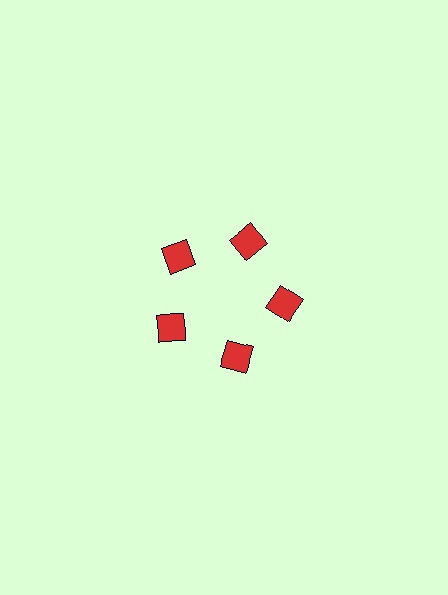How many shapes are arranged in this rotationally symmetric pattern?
There are 5 shapes, arranged in 5 groups of 1.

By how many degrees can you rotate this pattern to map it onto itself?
The pattern maps onto itself every 72 degrees of rotation.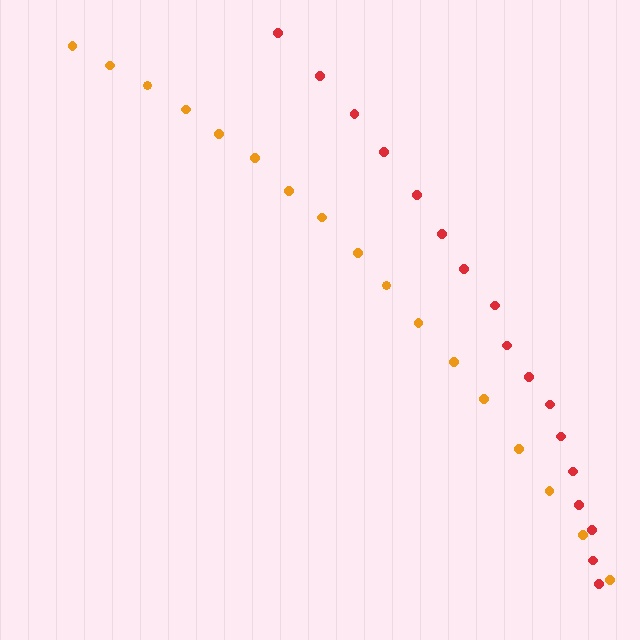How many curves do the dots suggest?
There are 2 distinct paths.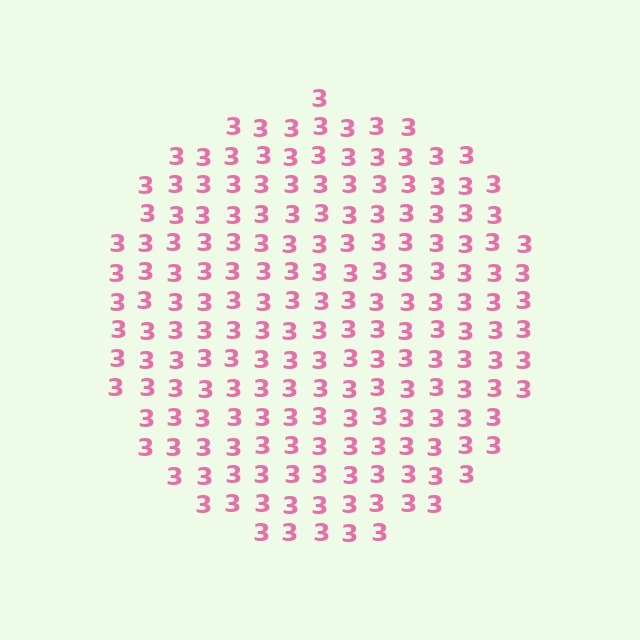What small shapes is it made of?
It is made of small digit 3's.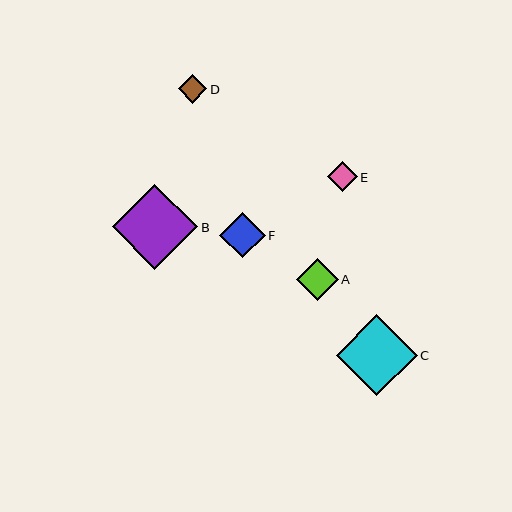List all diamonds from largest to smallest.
From largest to smallest: B, C, F, A, E, D.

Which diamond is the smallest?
Diamond D is the smallest with a size of approximately 29 pixels.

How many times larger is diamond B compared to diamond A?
Diamond B is approximately 2.0 times the size of diamond A.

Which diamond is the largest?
Diamond B is the largest with a size of approximately 85 pixels.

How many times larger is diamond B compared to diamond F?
Diamond B is approximately 1.9 times the size of diamond F.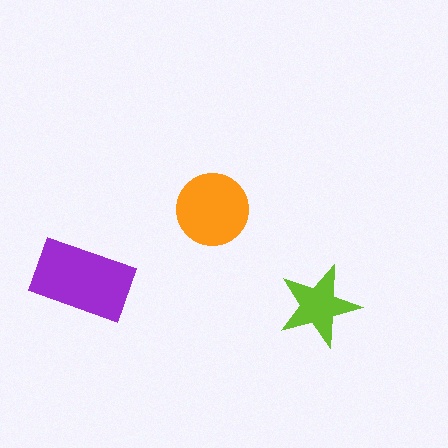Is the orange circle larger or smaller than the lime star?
Larger.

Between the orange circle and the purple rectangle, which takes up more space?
The purple rectangle.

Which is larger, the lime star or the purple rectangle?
The purple rectangle.